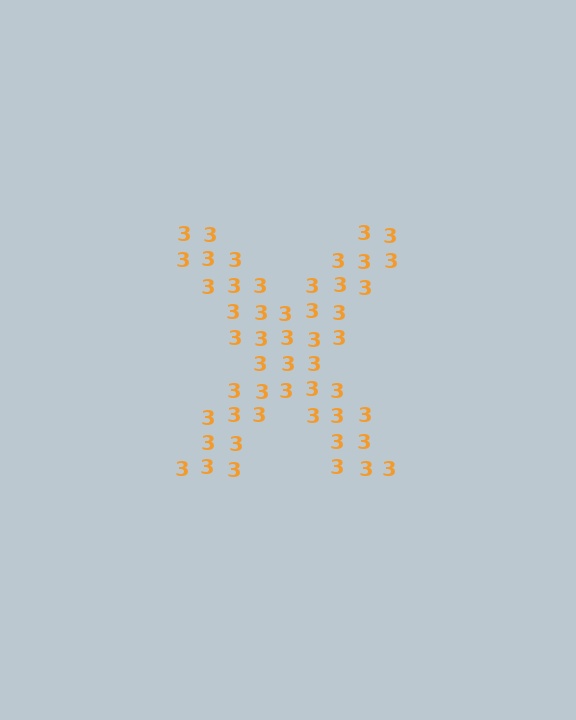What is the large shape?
The large shape is the letter X.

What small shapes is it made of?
It is made of small digit 3's.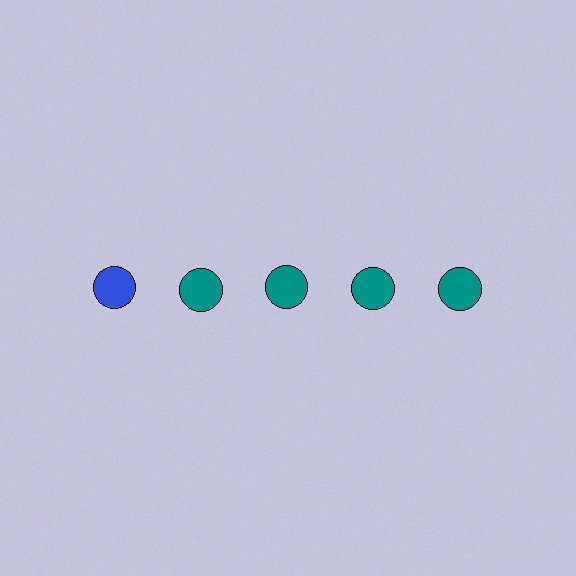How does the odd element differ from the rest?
It has a different color: blue instead of teal.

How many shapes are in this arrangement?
There are 5 shapes arranged in a grid pattern.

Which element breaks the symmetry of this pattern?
The blue circle in the top row, leftmost column breaks the symmetry. All other shapes are teal circles.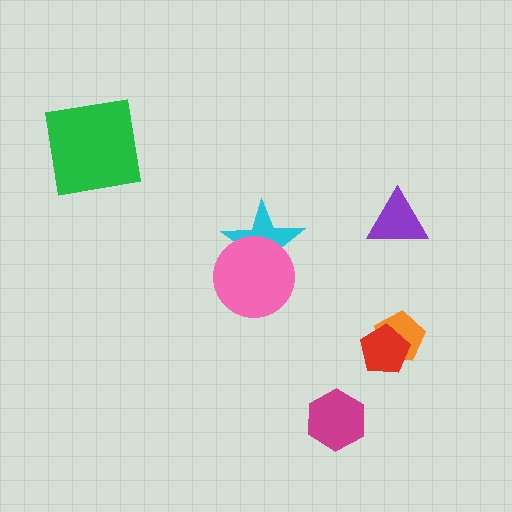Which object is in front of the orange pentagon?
The red pentagon is in front of the orange pentagon.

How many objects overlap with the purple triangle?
0 objects overlap with the purple triangle.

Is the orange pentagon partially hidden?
Yes, it is partially covered by another shape.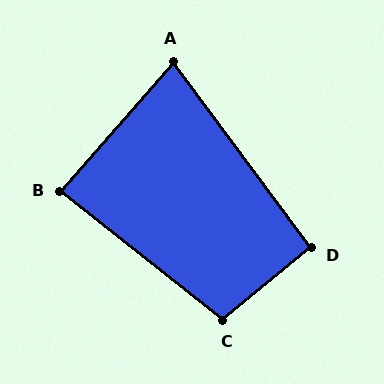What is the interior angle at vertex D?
Approximately 93 degrees (approximately right).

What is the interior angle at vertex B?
Approximately 87 degrees (approximately right).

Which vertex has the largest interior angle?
C, at approximately 102 degrees.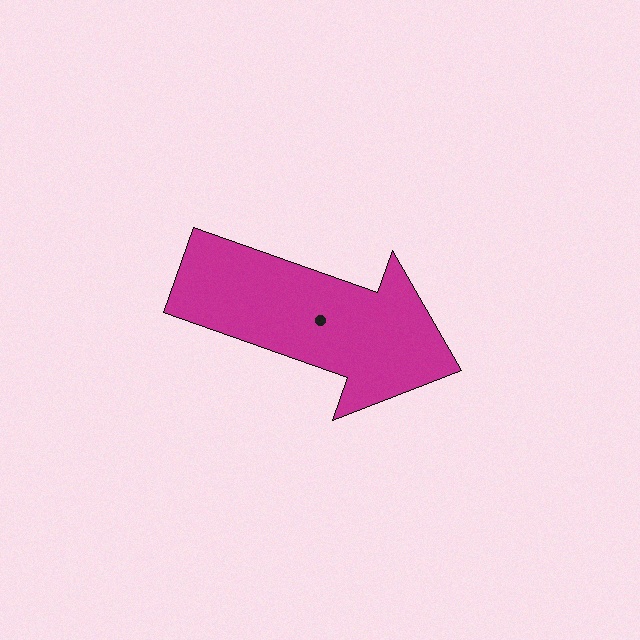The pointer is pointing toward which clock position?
Roughly 4 o'clock.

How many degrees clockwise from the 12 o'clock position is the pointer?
Approximately 110 degrees.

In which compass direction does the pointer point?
East.